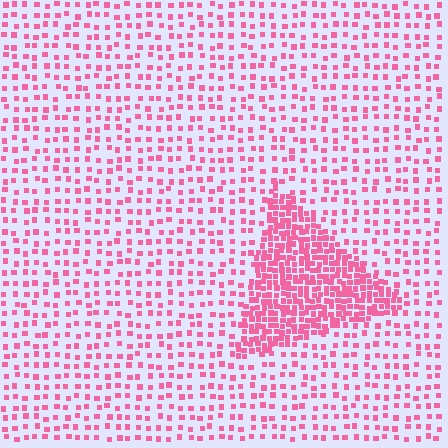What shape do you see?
I see a triangle.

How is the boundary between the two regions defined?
The boundary is defined by a change in element density (approximately 2.8x ratio). All elements are the same color, size, and shape.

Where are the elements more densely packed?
The elements are more densely packed inside the triangle boundary.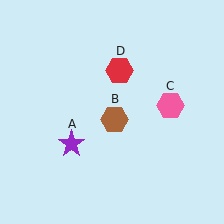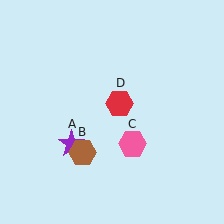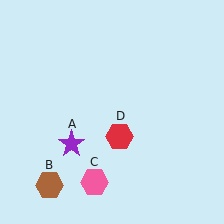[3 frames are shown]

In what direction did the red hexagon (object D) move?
The red hexagon (object D) moved down.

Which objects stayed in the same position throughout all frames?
Purple star (object A) remained stationary.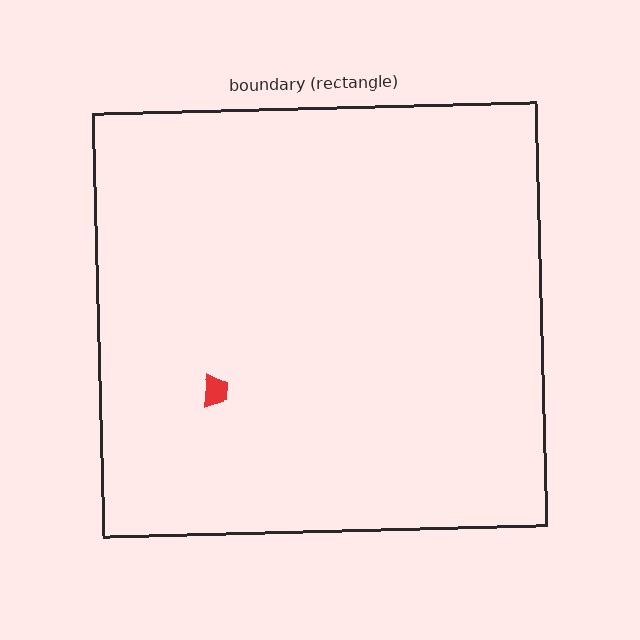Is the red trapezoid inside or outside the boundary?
Inside.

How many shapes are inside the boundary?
1 inside, 0 outside.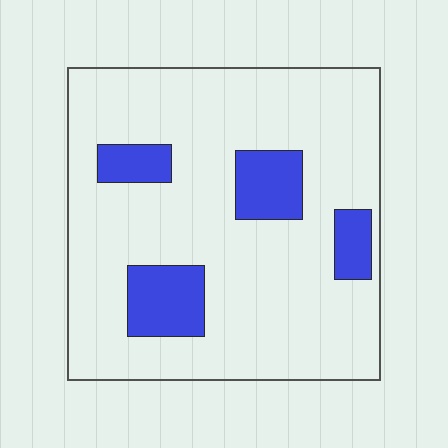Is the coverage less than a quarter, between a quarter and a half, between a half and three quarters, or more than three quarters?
Less than a quarter.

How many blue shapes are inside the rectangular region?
4.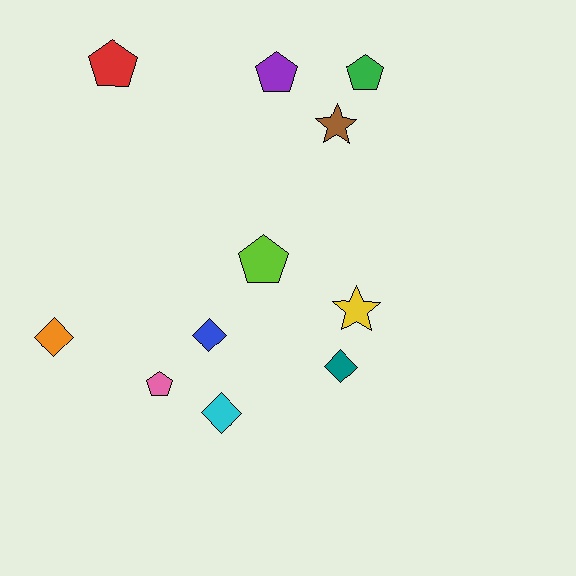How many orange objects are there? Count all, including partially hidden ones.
There is 1 orange object.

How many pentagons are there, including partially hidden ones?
There are 5 pentagons.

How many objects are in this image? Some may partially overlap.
There are 11 objects.